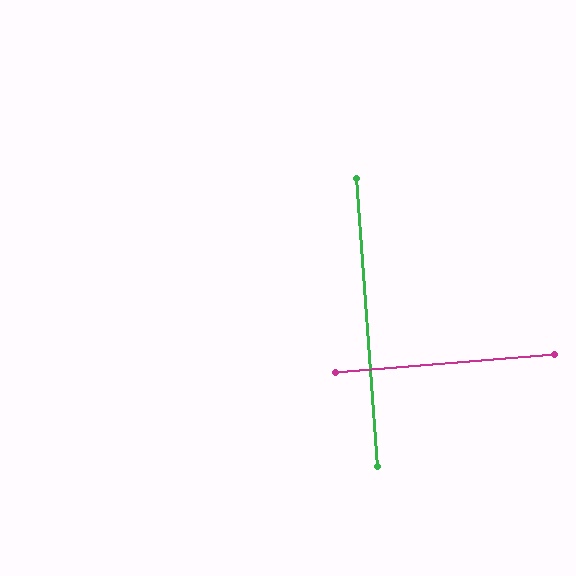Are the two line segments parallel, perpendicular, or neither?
Perpendicular — they meet at approximately 89°.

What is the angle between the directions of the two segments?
Approximately 89 degrees.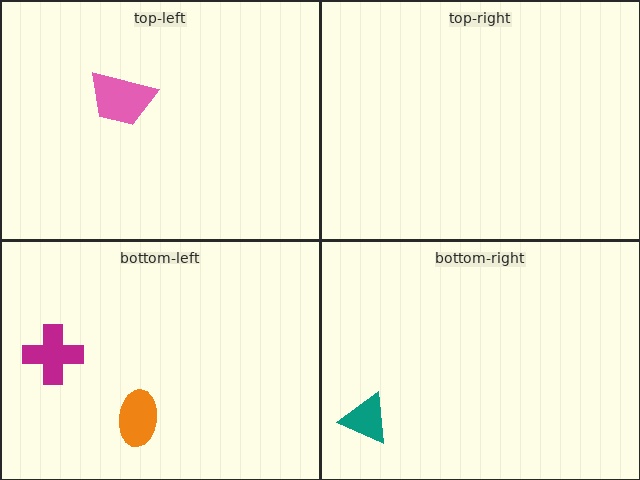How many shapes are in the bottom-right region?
1.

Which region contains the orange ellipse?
The bottom-left region.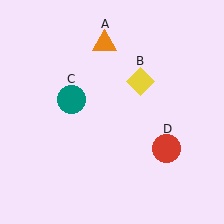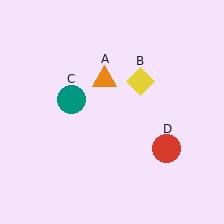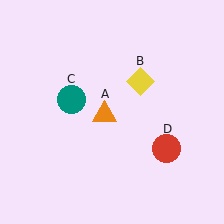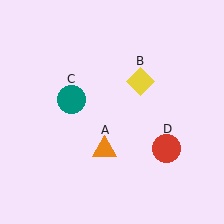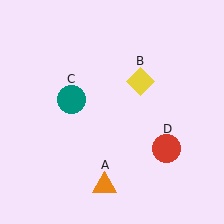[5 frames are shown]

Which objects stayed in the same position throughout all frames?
Yellow diamond (object B) and teal circle (object C) and red circle (object D) remained stationary.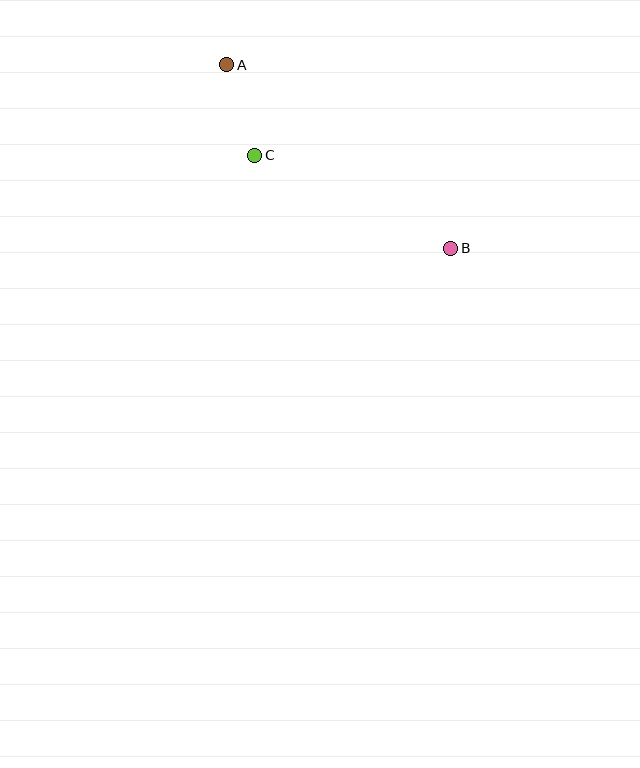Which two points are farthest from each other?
Points A and B are farthest from each other.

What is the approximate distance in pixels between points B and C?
The distance between B and C is approximately 217 pixels.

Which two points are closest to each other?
Points A and C are closest to each other.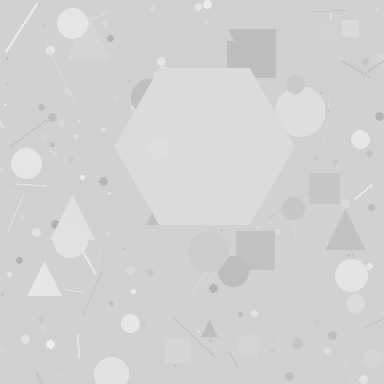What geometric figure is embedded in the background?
A hexagon is embedded in the background.